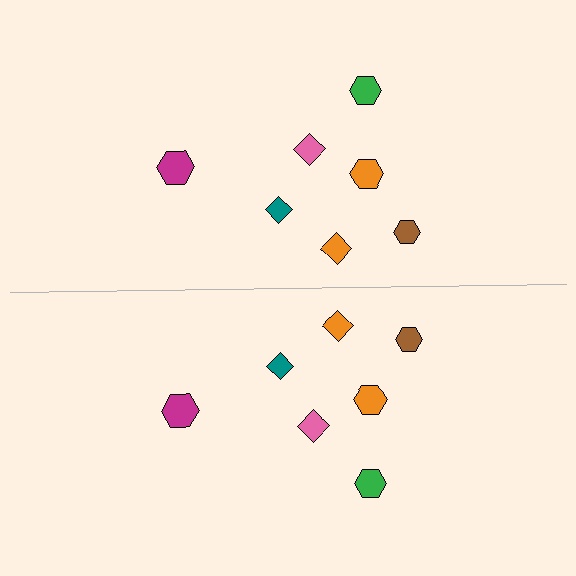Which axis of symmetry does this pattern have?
The pattern has a horizontal axis of symmetry running through the center of the image.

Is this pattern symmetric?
Yes, this pattern has bilateral (reflection) symmetry.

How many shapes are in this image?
There are 14 shapes in this image.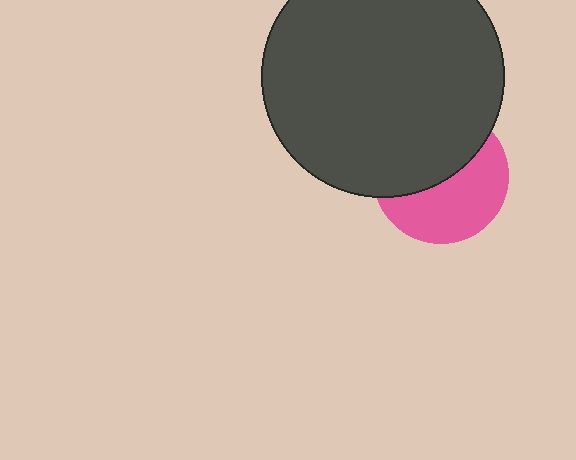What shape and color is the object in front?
The object in front is a dark gray circle.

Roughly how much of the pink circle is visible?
About half of it is visible (roughly 50%).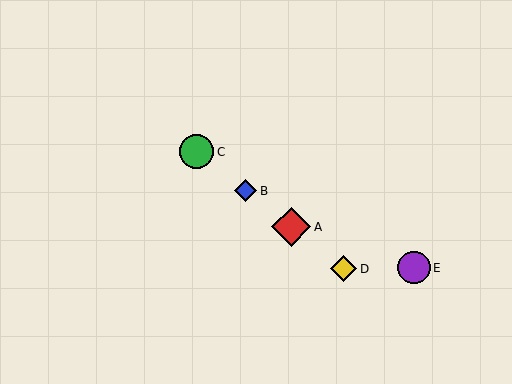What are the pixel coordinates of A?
Object A is at (291, 227).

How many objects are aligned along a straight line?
4 objects (A, B, C, D) are aligned along a straight line.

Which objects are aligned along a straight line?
Objects A, B, C, D are aligned along a straight line.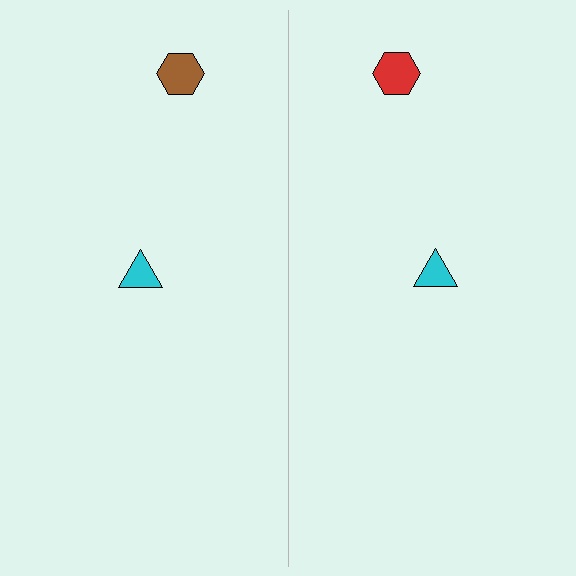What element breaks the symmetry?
The red hexagon on the right side breaks the symmetry — its mirror counterpart is brown.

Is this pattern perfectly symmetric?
No, the pattern is not perfectly symmetric. The red hexagon on the right side breaks the symmetry — its mirror counterpart is brown.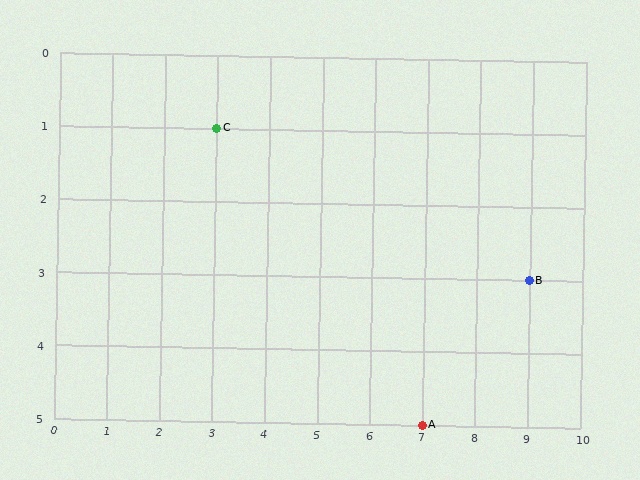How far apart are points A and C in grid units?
Points A and C are 4 columns and 4 rows apart (about 5.7 grid units diagonally).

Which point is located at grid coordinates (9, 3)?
Point B is at (9, 3).